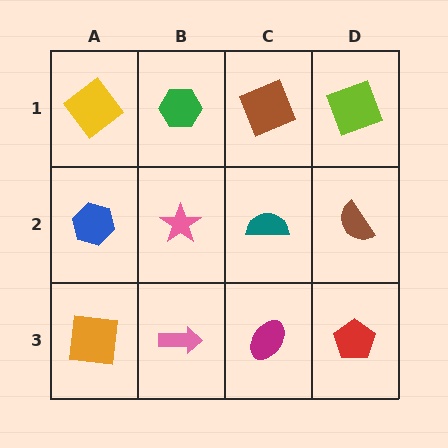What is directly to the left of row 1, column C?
A green hexagon.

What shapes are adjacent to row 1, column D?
A brown semicircle (row 2, column D), a brown square (row 1, column C).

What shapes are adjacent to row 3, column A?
A blue hexagon (row 2, column A), a pink arrow (row 3, column B).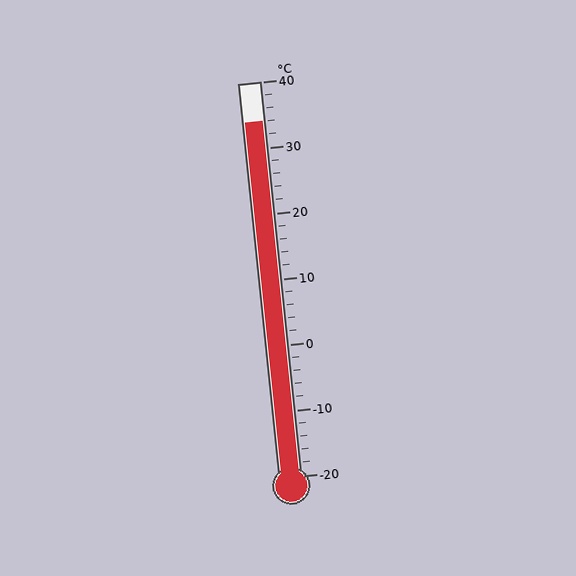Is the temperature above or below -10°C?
The temperature is above -10°C.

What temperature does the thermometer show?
The thermometer shows approximately 34°C.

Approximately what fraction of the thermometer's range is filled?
The thermometer is filled to approximately 90% of its range.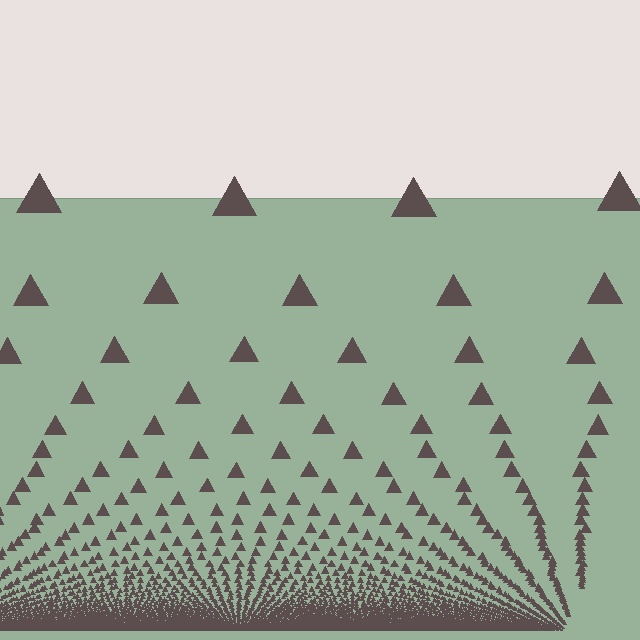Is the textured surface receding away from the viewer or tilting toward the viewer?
The surface appears to tilt toward the viewer. Texture elements get larger and sparser toward the top.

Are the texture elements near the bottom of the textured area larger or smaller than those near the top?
Smaller. The gradient is inverted — elements near the bottom are smaller and denser.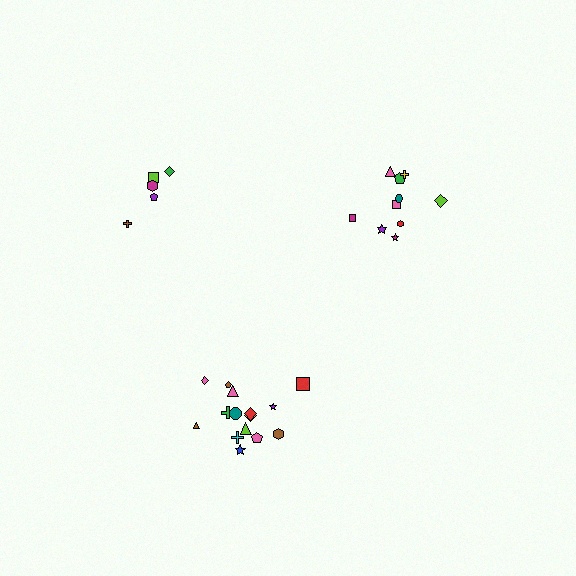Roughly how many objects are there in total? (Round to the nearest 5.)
Roughly 30 objects in total.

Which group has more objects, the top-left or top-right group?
The top-right group.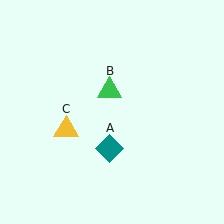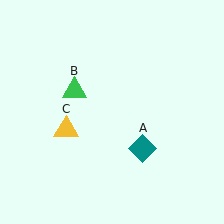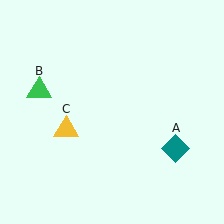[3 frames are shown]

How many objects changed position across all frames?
2 objects changed position: teal diamond (object A), green triangle (object B).